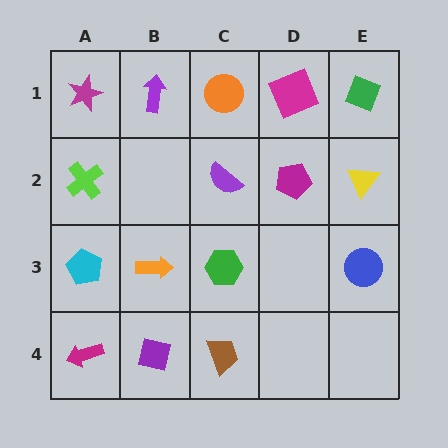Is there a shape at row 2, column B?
No, that cell is empty.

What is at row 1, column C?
An orange circle.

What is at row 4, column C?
A brown trapezoid.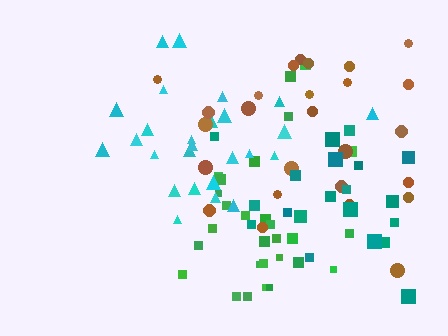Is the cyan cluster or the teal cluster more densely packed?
Cyan.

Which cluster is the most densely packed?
Cyan.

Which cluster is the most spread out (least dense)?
Teal.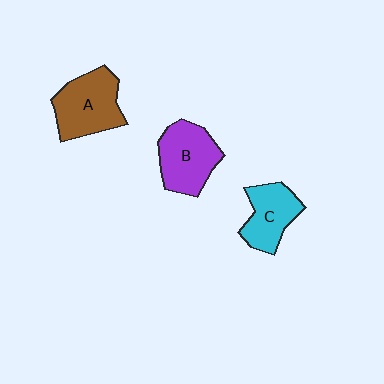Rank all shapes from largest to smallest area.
From largest to smallest: A (brown), B (purple), C (cyan).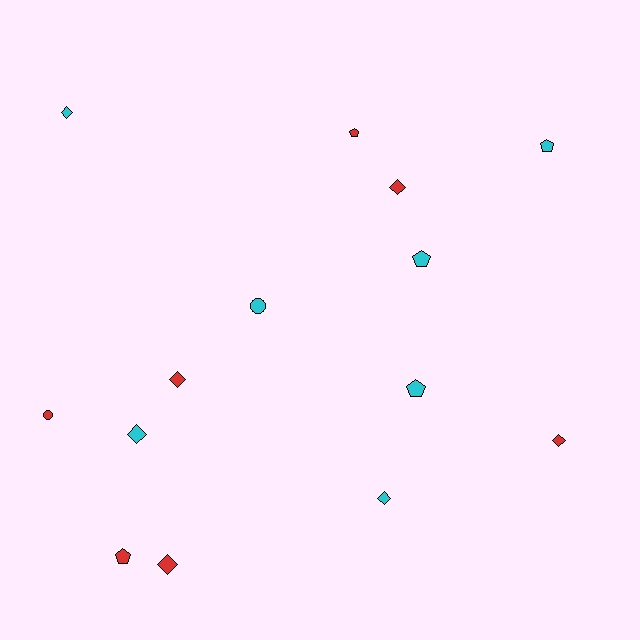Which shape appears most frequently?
Diamond, with 7 objects.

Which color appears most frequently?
Red, with 7 objects.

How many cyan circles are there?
There is 1 cyan circle.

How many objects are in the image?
There are 14 objects.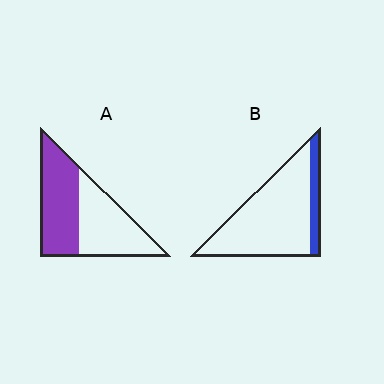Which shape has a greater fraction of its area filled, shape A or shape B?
Shape A.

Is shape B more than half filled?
No.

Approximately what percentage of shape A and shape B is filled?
A is approximately 50% and B is approximately 15%.